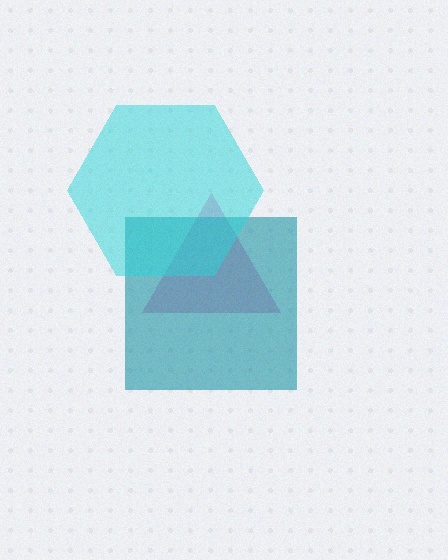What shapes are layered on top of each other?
The layered shapes are: a pink triangle, a teal square, a cyan hexagon.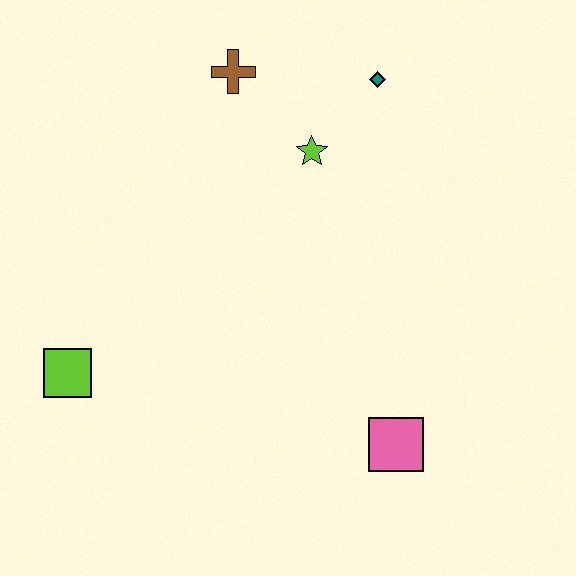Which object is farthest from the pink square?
The brown cross is farthest from the pink square.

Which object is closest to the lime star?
The teal diamond is closest to the lime star.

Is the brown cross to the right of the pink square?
No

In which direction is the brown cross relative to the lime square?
The brown cross is above the lime square.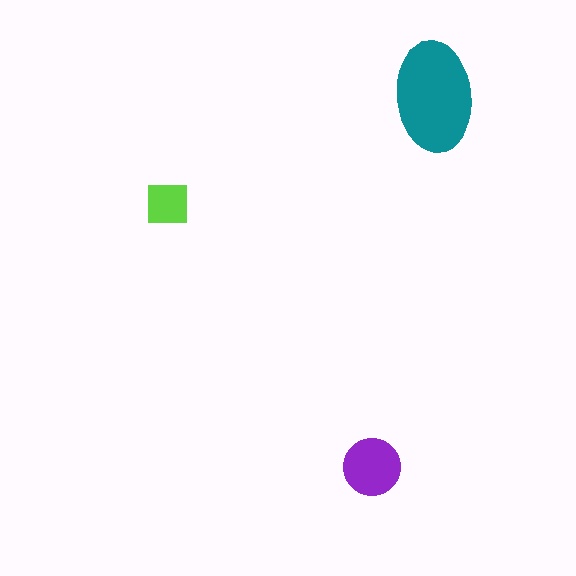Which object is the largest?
The teal ellipse.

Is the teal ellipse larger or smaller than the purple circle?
Larger.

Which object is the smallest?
The lime square.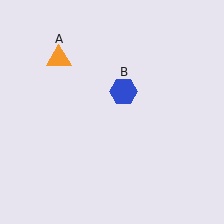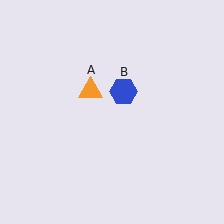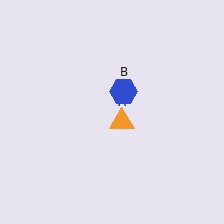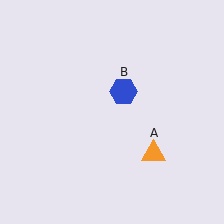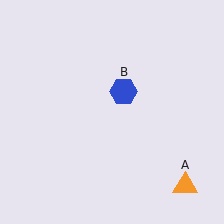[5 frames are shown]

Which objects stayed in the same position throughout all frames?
Blue hexagon (object B) remained stationary.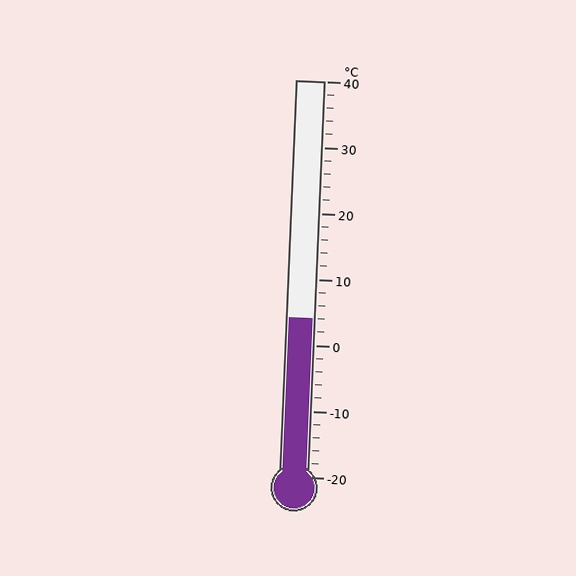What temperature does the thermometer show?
The thermometer shows approximately 4°C.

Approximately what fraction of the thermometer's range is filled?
The thermometer is filled to approximately 40% of its range.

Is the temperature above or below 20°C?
The temperature is below 20°C.